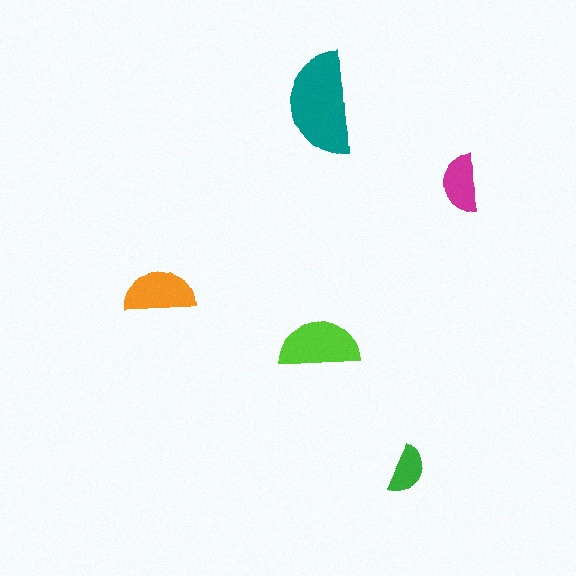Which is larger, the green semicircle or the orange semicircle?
The orange one.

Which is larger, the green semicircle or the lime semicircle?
The lime one.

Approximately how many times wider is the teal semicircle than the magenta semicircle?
About 2 times wider.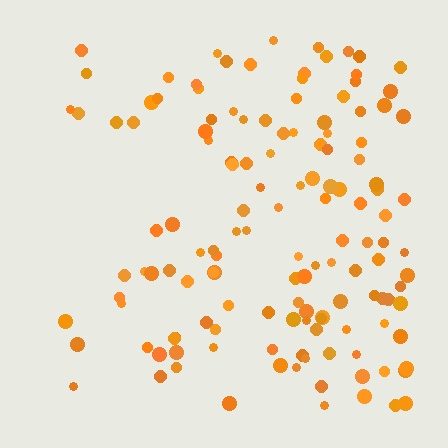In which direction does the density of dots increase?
From left to right, with the right side densest.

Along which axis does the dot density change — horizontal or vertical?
Horizontal.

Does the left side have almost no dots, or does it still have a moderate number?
Still a moderate number, just noticeably fewer than the right.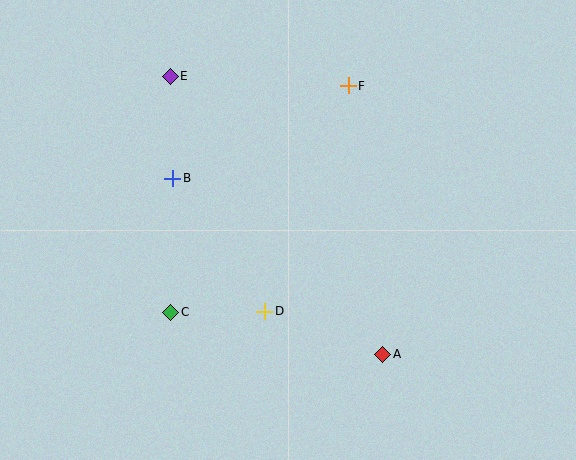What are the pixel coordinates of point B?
Point B is at (173, 178).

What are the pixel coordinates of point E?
Point E is at (170, 76).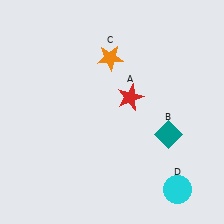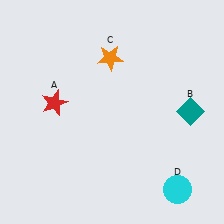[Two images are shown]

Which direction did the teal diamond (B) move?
The teal diamond (B) moved up.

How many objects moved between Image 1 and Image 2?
2 objects moved between the two images.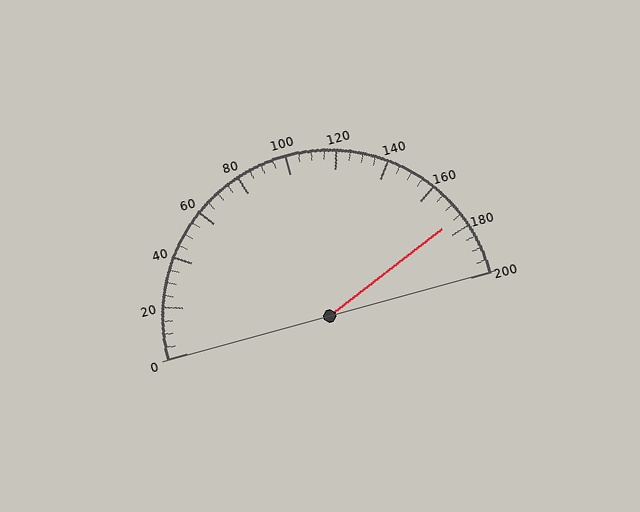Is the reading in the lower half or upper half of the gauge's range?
The reading is in the upper half of the range (0 to 200).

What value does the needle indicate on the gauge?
The needle indicates approximately 175.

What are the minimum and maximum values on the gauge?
The gauge ranges from 0 to 200.